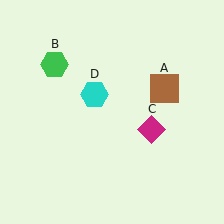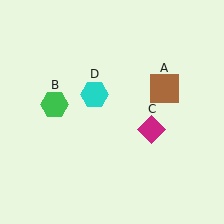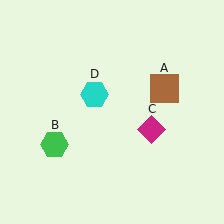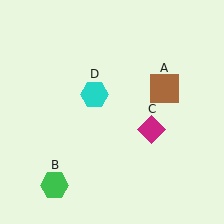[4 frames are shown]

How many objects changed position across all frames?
1 object changed position: green hexagon (object B).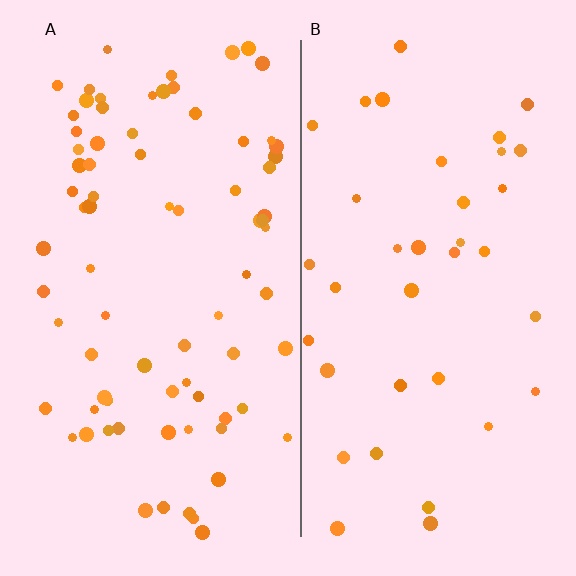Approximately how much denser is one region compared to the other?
Approximately 2.1× — region A over region B.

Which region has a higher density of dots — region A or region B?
A (the left).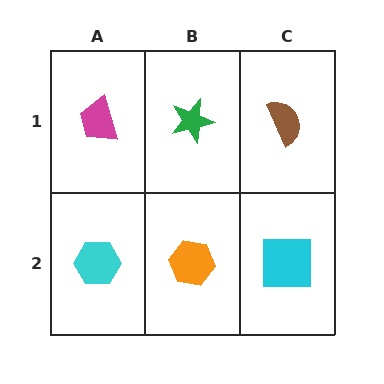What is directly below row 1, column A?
A cyan hexagon.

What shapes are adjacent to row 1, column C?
A cyan square (row 2, column C), a green star (row 1, column B).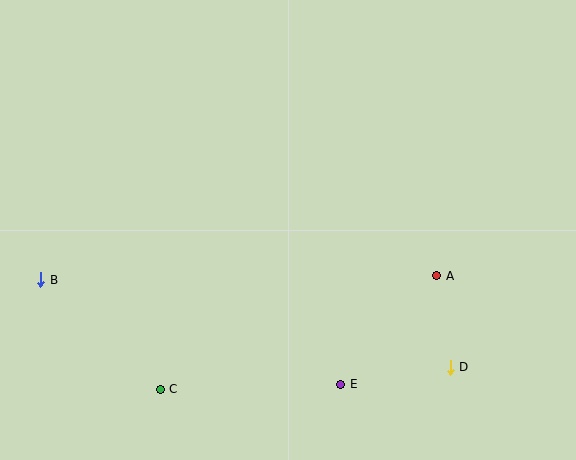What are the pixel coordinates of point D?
Point D is at (450, 367).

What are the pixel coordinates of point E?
Point E is at (341, 384).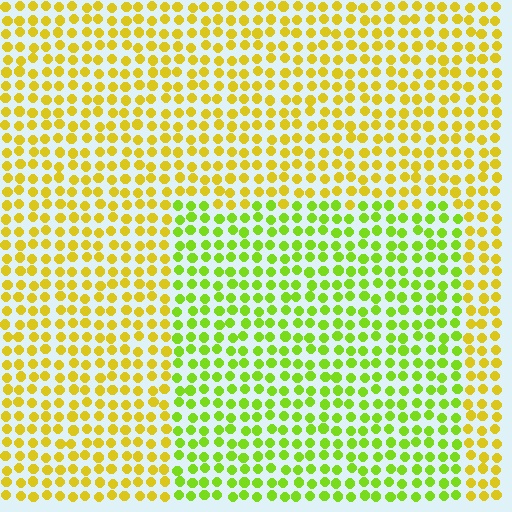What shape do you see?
I see a rectangle.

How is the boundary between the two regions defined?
The boundary is defined purely by a slight shift in hue (about 38 degrees). Spacing, size, and orientation are identical on both sides.